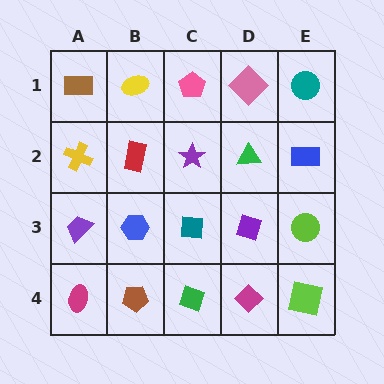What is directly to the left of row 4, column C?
A brown pentagon.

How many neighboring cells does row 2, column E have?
3.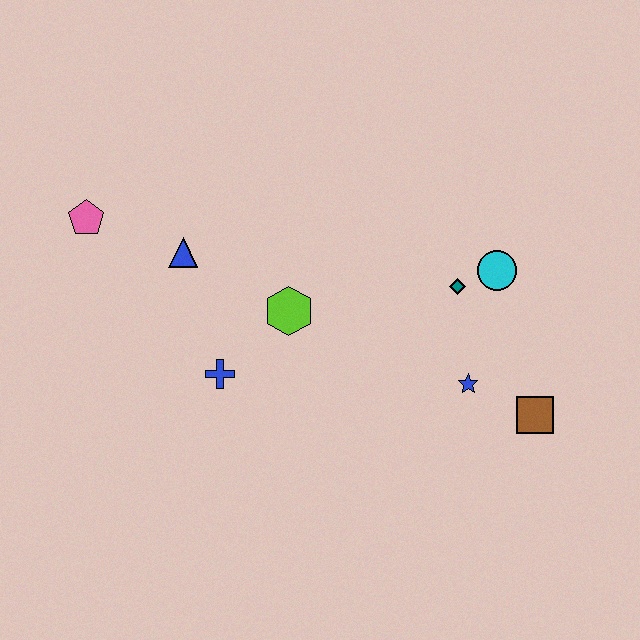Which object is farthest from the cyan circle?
The pink pentagon is farthest from the cyan circle.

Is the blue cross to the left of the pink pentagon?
No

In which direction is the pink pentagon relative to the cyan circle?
The pink pentagon is to the left of the cyan circle.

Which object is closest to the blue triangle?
The pink pentagon is closest to the blue triangle.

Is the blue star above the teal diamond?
No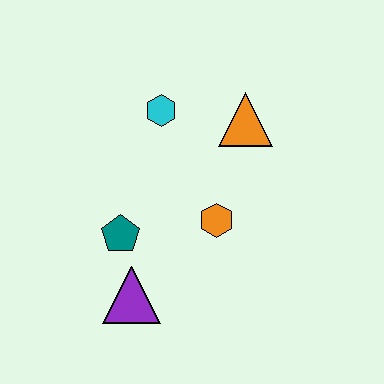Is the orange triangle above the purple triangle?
Yes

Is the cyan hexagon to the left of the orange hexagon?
Yes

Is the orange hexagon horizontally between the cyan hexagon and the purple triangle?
No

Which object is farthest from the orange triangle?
The purple triangle is farthest from the orange triangle.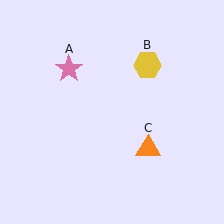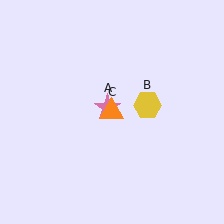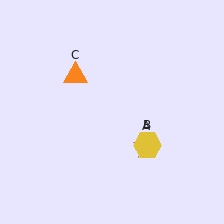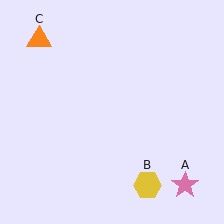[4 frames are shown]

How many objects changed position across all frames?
3 objects changed position: pink star (object A), yellow hexagon (object B), orange triangle (object C).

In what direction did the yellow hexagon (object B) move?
The yellow hexagon (object B) moved down.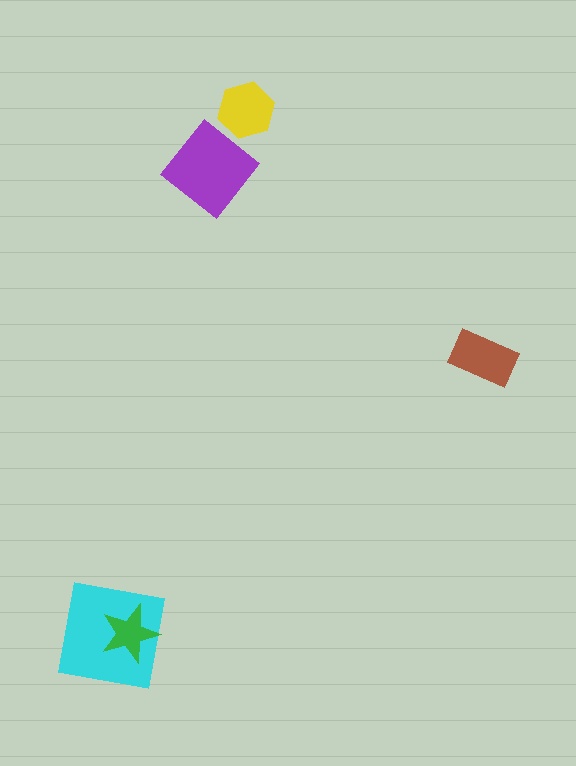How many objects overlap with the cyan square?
1 object overlaps with the cyan square.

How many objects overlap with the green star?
1 object overlaps with the green star.